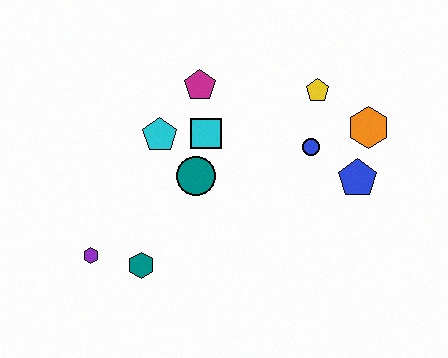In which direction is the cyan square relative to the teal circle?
The cyan square is above the teal circle.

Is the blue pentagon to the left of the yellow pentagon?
No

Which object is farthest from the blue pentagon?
The purple hexagon is farthest from the blue pentagon.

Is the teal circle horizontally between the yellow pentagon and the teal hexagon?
Yes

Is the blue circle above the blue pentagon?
Yes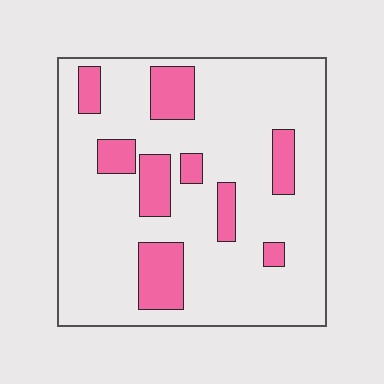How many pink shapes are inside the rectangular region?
9.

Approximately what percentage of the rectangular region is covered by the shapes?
Approximately 20%.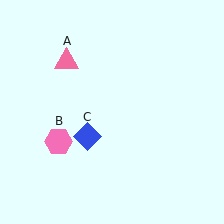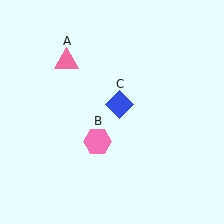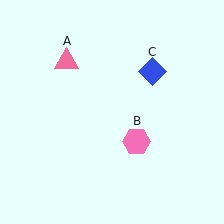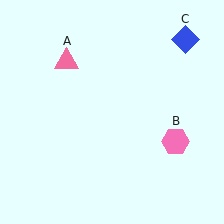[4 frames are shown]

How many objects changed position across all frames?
2 objects changed position: pink hexagon (object B), blue diamond (object C).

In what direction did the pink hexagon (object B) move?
The pink hexagon (object B) moved right.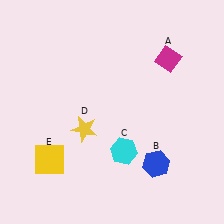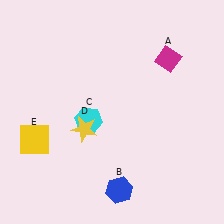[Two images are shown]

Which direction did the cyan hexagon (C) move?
The cyan hexagon (C) moved left.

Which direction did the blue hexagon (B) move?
The blue hexagon (B) moved left.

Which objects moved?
The objects that moved are: the blue hexagon (B), the cyan hexagon (C), the yellow square (E).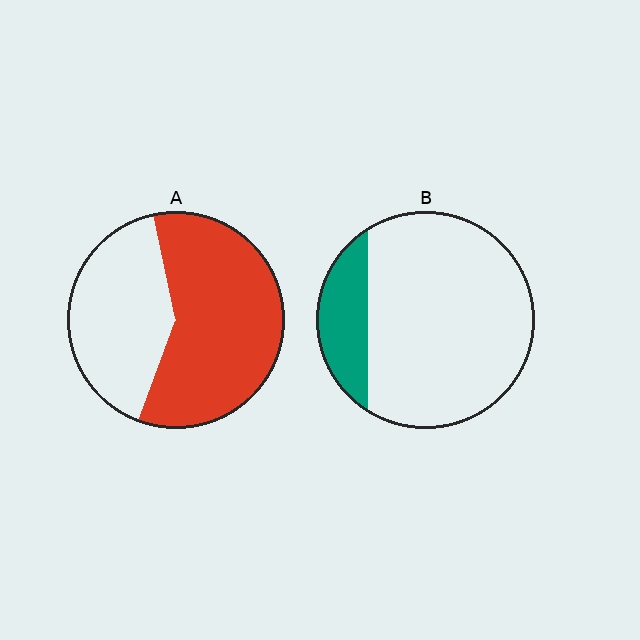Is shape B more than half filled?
No.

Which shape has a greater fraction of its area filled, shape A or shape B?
Shape A.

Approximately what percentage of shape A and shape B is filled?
A is approximately 60% and B is approximately 20%.